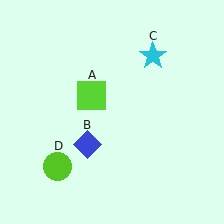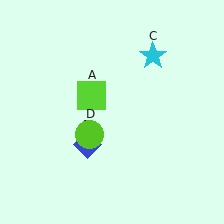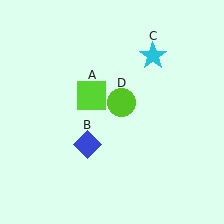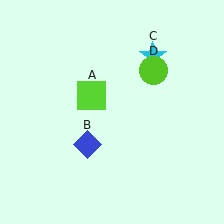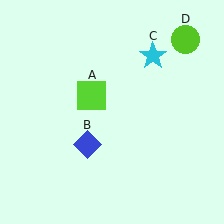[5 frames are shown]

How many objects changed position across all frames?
1 object changed position: lime circle (object D).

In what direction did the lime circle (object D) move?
The lime circle (object D) moved up and to the right.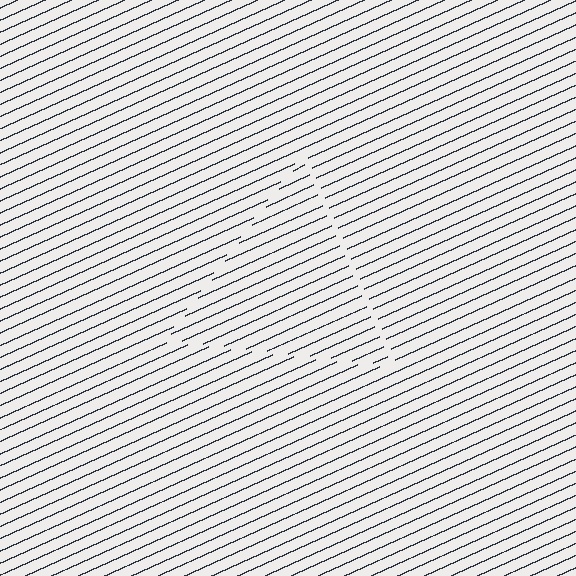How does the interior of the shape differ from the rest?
The interior of the shape contains the same grating, shifted by half a period — the contour is defined by the phase discontinuity where line-ends from the inner and outer gratings abut.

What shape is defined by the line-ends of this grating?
An illusory triangle. The interior of the shape contains the same grating, shifted by half a period — the contour is defined by the phase discontinuity where line-ends from the inner and outer gratings abut.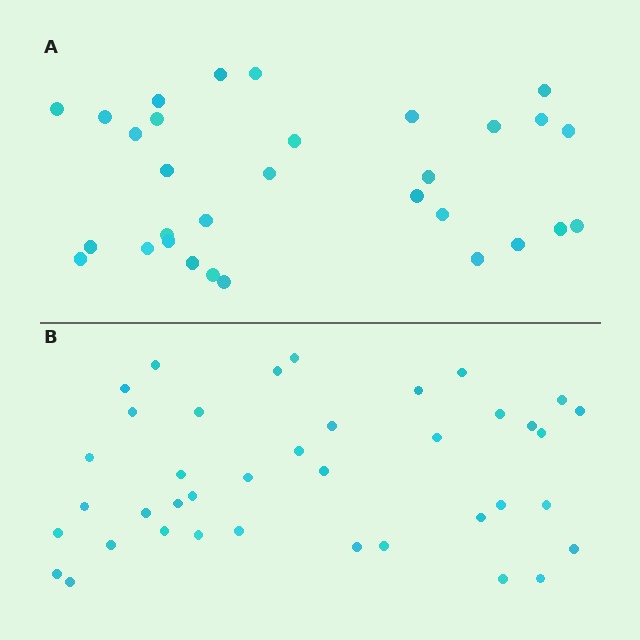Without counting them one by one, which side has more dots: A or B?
Region B (the bottom region) has more dots.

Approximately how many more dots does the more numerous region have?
Region B has roughly 8 or so more dots than region A.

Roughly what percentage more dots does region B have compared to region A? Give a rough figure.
About 25% more.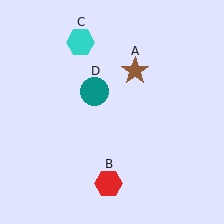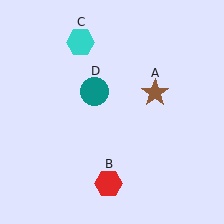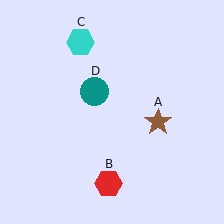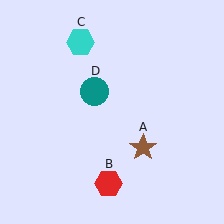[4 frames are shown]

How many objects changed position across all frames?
1 object changed position: brown star (object A).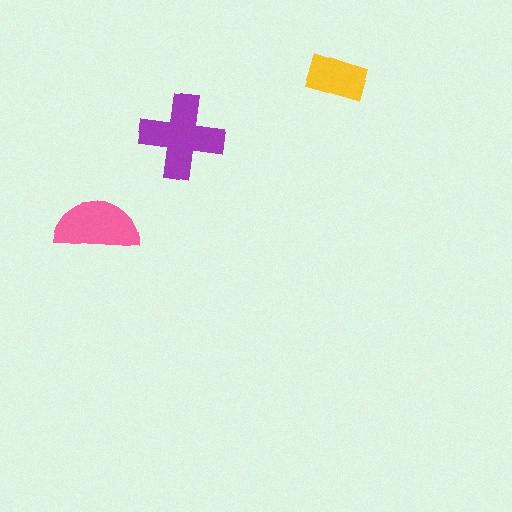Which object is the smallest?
The yellow rectangle.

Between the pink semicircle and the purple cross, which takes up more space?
The purple cross.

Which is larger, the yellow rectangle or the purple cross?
The purple cross.